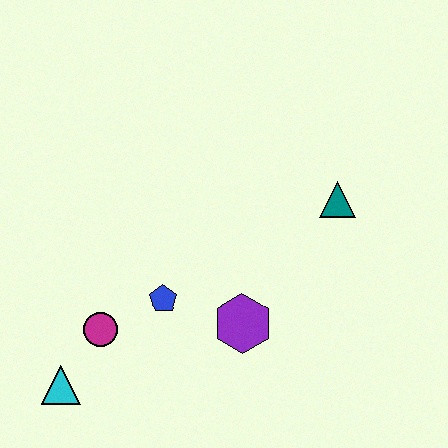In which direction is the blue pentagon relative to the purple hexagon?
The blue pentagon is to the left of the purple hexagon.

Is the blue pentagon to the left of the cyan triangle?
No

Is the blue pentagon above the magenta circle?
Yes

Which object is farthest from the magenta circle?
The teal triangle is farthest from the magenta circle.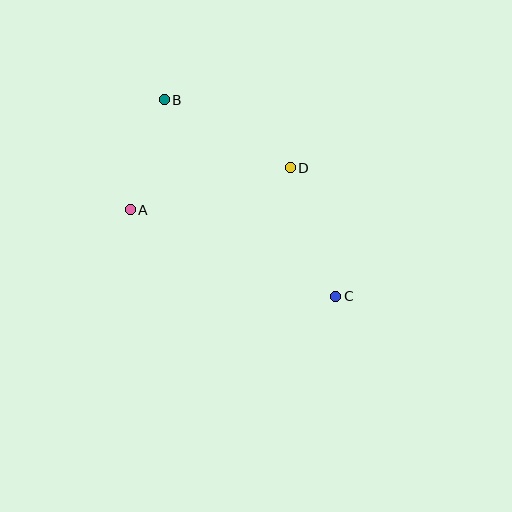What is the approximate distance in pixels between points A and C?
The distance between A and C is approximately 223 pixels.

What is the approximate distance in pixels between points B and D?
The distance between B and D is approximately 143 pixels.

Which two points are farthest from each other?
Points B and C are farthest from each other.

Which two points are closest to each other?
Points A and B are closest to each other.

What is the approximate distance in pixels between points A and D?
The distance between A and D is approximately 166 pixels.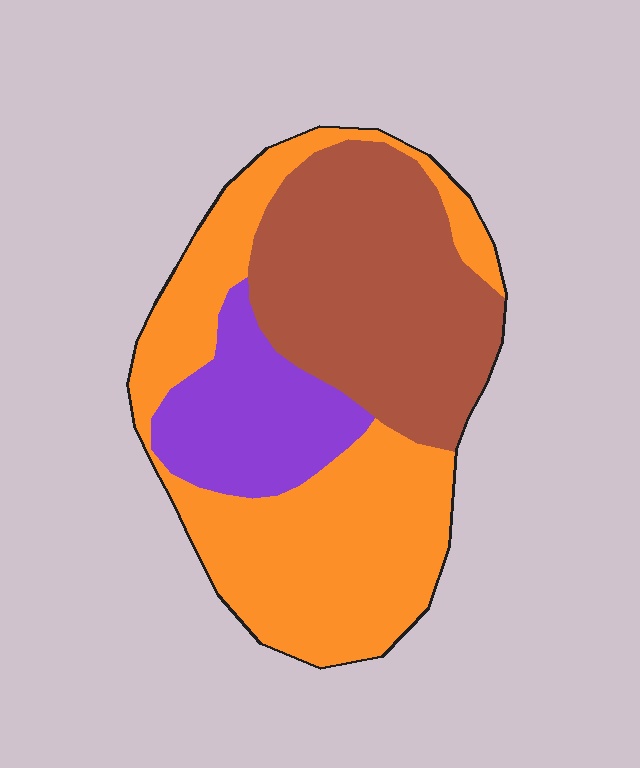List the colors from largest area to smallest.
From largest to smallest: orange, brown, purple.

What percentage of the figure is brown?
Brown takes up about three eighths (3/8) of the figure.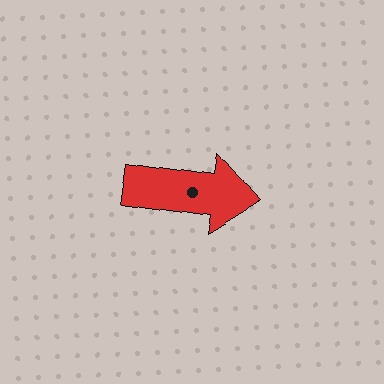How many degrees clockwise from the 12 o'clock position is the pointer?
Approximately 99 degrees.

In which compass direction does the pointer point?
East.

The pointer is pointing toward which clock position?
Roughly 3 o'clock.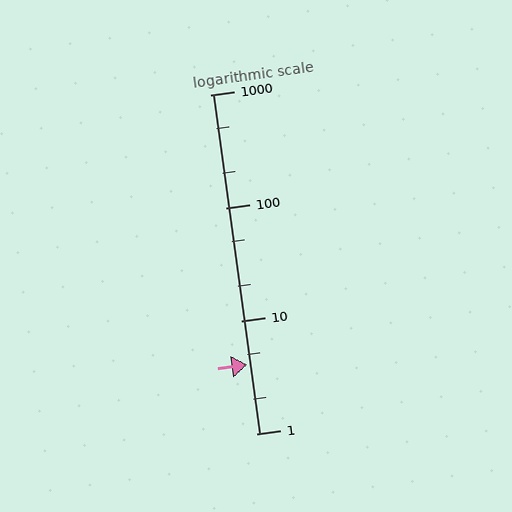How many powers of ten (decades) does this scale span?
The scale spans 3 decades, from 1 to 1000.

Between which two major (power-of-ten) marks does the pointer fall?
The pointer is between 1 and 10.